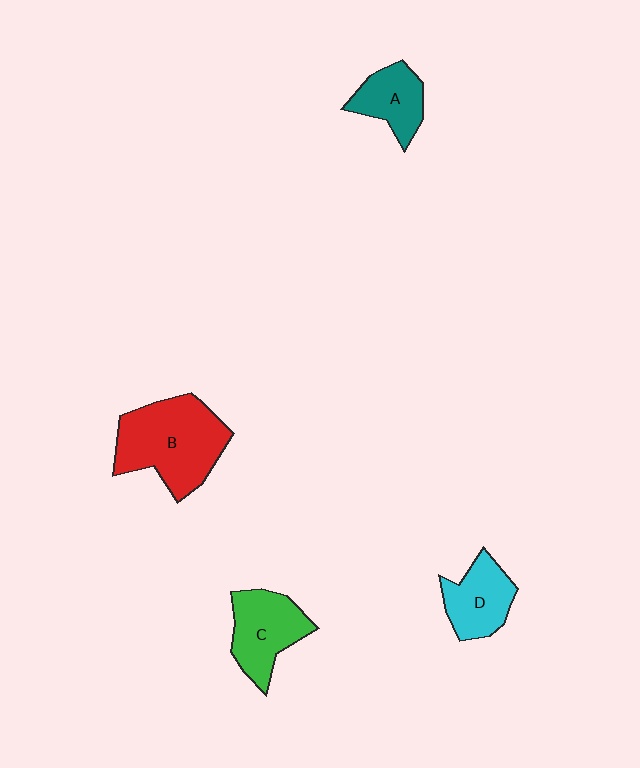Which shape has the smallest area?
Shape A (teal).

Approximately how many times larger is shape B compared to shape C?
Approximately 1.5 times.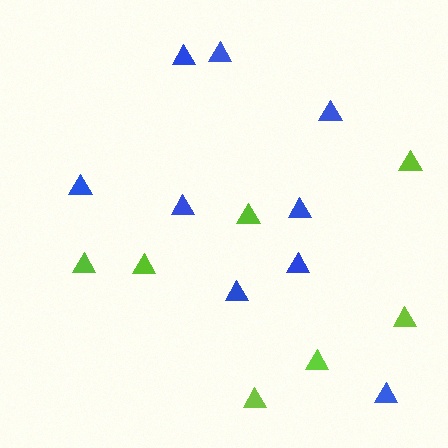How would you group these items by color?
There are 2 groups: one group of lime triangles (7) and one group of blue triangles (9).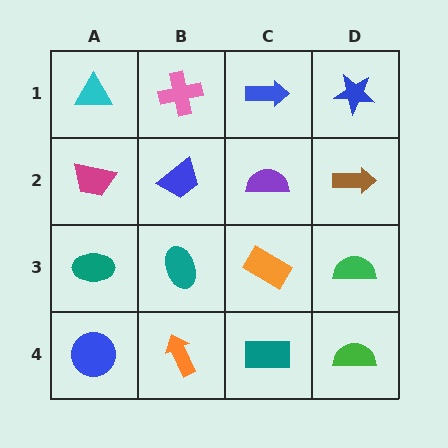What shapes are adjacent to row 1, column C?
A purple semicircle (row 2, column C), a pink cross (row 1, column B), a blue star (row 1, column D).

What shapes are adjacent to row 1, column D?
A brown arrow (row 2, column D), a blue arrow (row 1, column C).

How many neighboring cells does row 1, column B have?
3.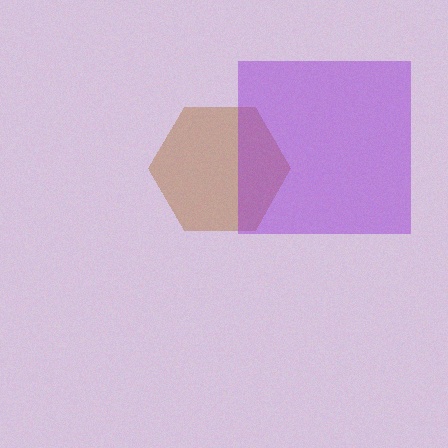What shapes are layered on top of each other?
The layered shapes are: a brown hexagon, a purple square.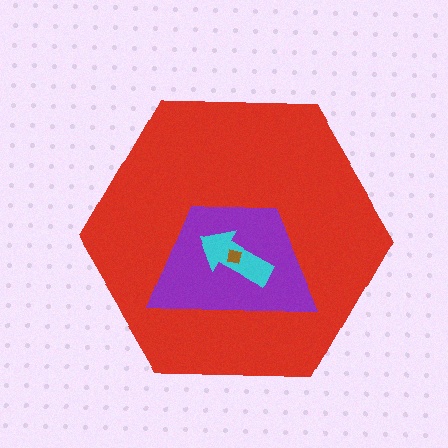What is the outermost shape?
The red hexagon.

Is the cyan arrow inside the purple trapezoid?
Yes.